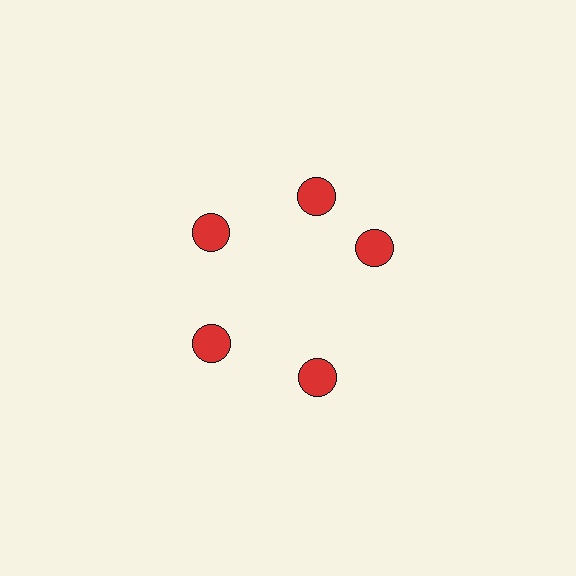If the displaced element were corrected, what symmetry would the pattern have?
It would have 5-fold rotational symmetry — the pattern would map onto itself every 72 degrees.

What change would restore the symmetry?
The symmetry would be restored by rotating it back into even spacing with its neighbors so that all 5 circles sit at equal angles and equal distance from the center.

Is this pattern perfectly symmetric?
No. The 5 red circles are arranged in a ring, but one element near the 3 o'clock position is rotated out of alignment along the ring, breaking the 5-fold rotational symmetry.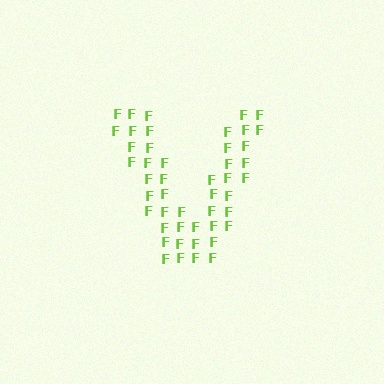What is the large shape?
The large shape is the letter V.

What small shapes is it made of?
It is made of small letter F's.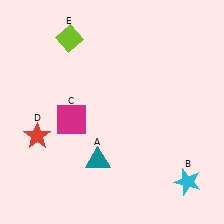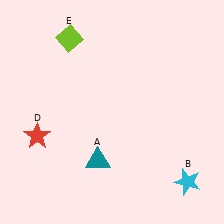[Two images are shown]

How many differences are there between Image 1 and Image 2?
There is 1 difference between the two images.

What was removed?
The magenta square (C) was removed in Image 2.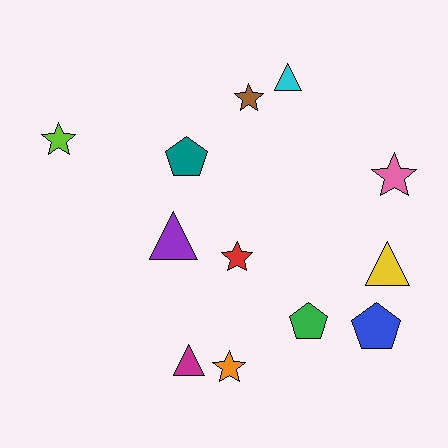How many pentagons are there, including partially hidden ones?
There are 3 pentagons.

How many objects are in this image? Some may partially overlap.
There are 12 objects.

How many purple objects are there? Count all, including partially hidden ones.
There is 1 purple object.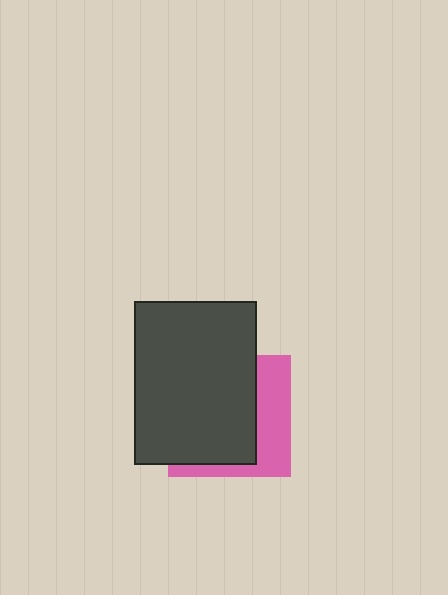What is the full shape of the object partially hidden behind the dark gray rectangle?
The partially hidden object is a pink square.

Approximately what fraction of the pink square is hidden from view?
Roughly 65% of the pink square is hidden behind the dark gray rectangle.